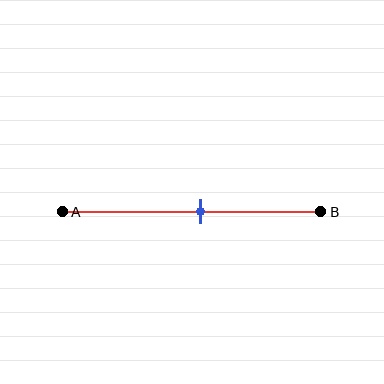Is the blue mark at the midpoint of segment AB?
No, the mark is at about 55% from A, not at the 50% midpoint.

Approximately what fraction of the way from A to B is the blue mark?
The blue mark is approximately 55% of the way from A to B.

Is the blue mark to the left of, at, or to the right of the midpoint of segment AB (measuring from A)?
The blue mark is to the right of the midpoint of segment AB.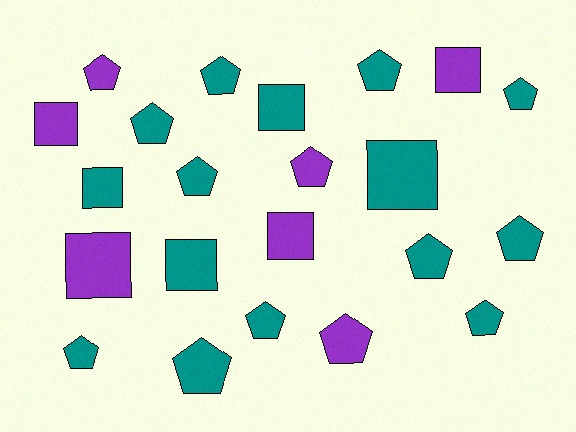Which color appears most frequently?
Teal, with 15 objects.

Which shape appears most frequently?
Pentagon, with 14 objects.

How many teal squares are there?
There are 4 teal squares.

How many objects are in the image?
There are 22 objects.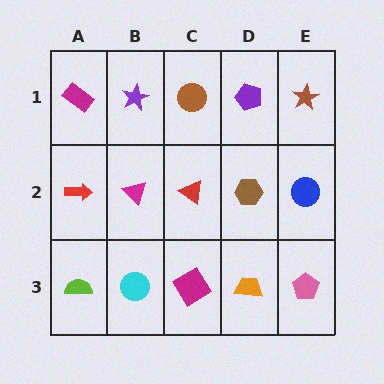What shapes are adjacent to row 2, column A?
A magenta rectangle (row 1, column A), a lime semicircle (row 3, column A), a magenta triangle (row 2, column B).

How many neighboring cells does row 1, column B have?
3.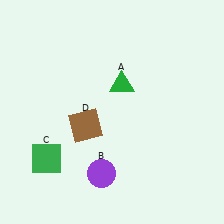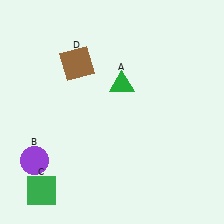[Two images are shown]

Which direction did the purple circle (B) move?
The purple circle (B) moved left.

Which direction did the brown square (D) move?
The brown square (D) moved up.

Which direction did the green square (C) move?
The green square (C) moved down.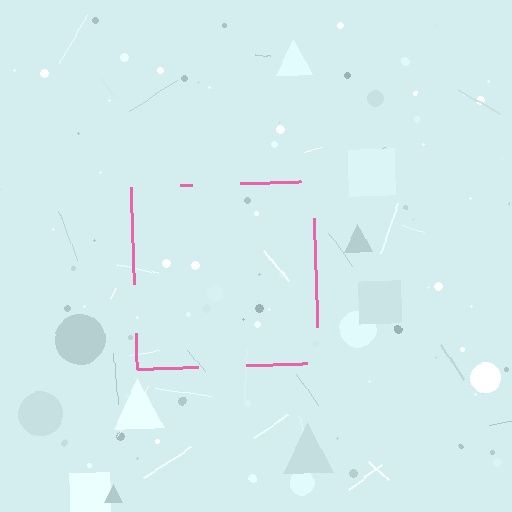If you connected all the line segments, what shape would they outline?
They would outline a square.